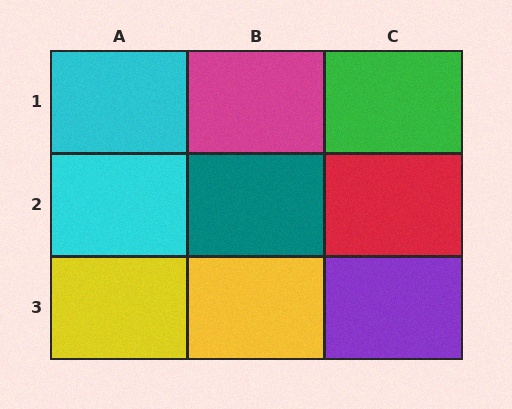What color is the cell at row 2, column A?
Cyan.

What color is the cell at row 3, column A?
Yellow.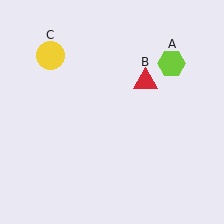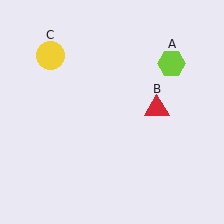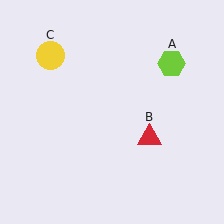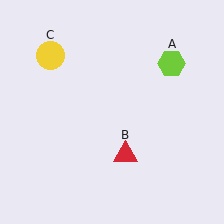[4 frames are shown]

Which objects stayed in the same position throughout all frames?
Lime hexagon (object A) and yellow circle (object C) remained stationary.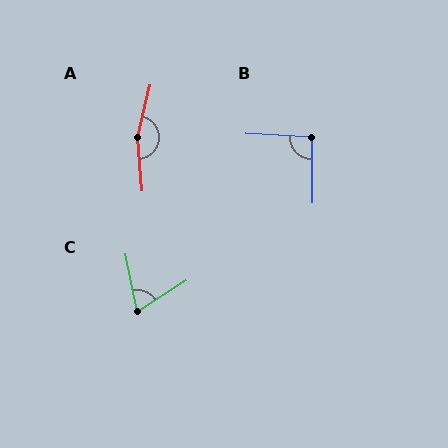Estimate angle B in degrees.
Approximately 93 degrees.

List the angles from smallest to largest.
C (69°), B (93°), A (162°).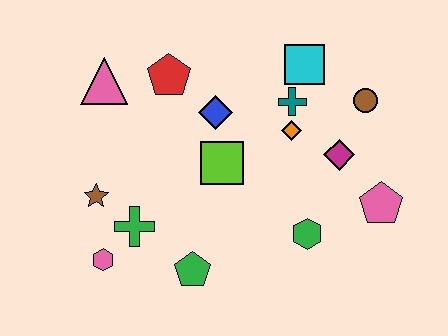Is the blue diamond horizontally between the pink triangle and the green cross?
No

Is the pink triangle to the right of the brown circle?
No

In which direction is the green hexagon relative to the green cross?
The green hexagon is to the right of the green cross.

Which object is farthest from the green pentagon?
The brown circle is farthest from the green pentagon.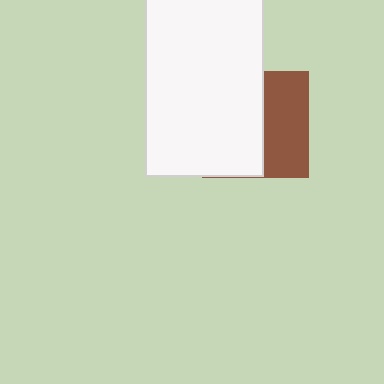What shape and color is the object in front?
The object in front is a white rectangle.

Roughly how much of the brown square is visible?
A small part of it is visible (roughly 43%).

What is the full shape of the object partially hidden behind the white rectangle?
The partially hidden object is a brown square.